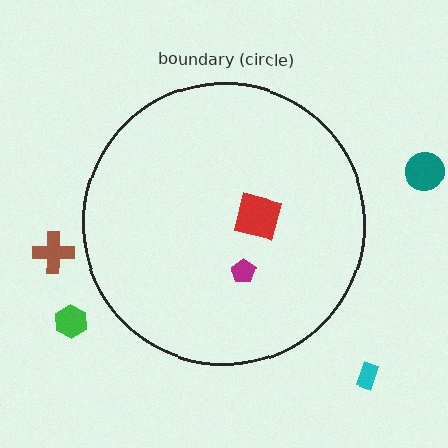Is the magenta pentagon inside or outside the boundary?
Inside.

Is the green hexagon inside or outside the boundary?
Outside.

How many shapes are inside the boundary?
2 inside, 4 outside.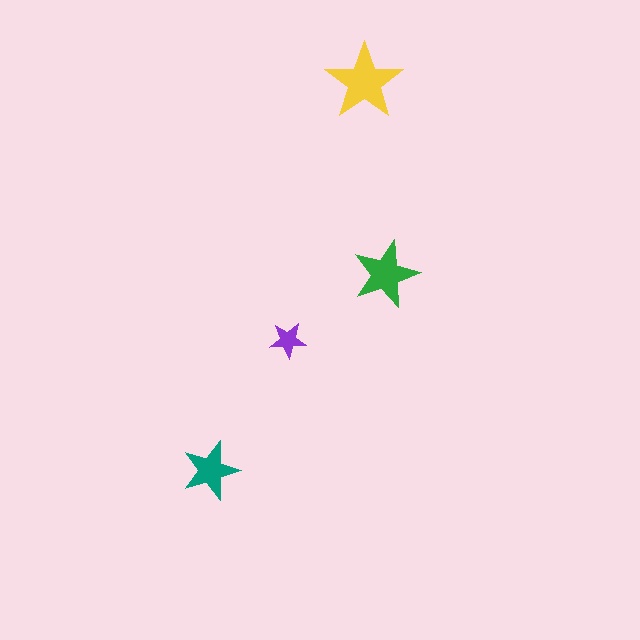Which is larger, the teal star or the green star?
The green one.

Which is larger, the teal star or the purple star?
The teal one.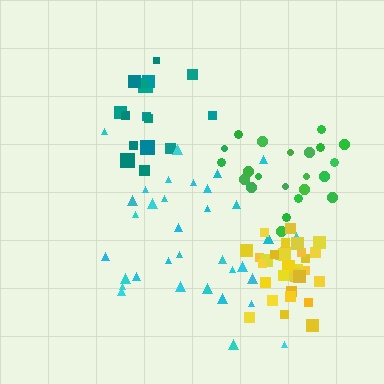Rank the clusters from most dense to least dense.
yellow, teal, green, cyan.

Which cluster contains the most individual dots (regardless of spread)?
Cyan (35).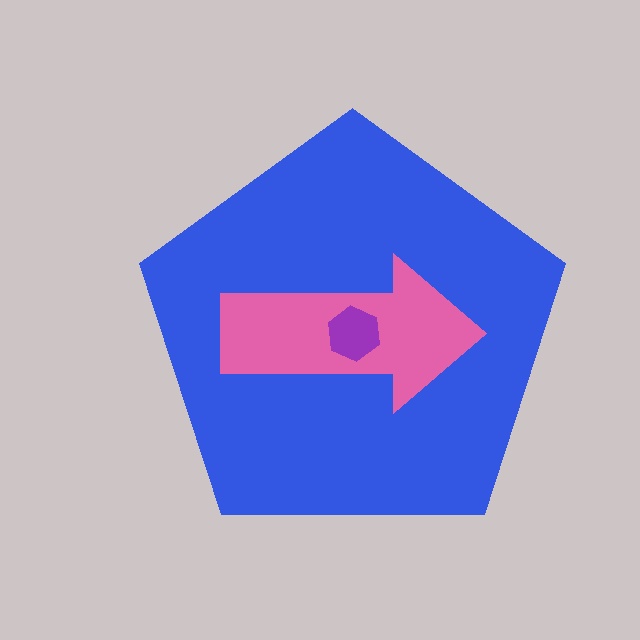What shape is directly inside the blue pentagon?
The pink arrow.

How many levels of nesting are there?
3.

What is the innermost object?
The purple hexagon.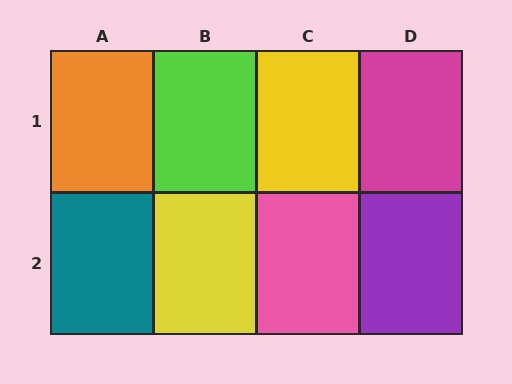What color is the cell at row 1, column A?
Orange.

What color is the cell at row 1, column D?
Magenta.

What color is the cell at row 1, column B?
Lime.